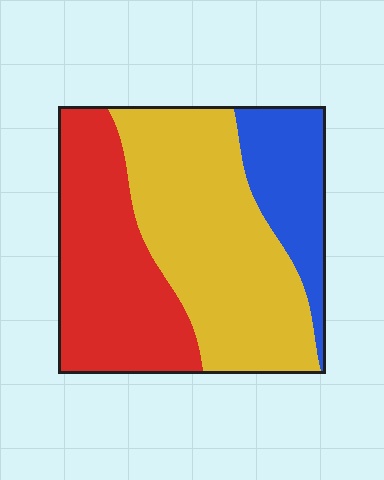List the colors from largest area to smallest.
From largest to smallest: yellow, red, blue.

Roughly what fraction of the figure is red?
Red covers about 35% of the figure.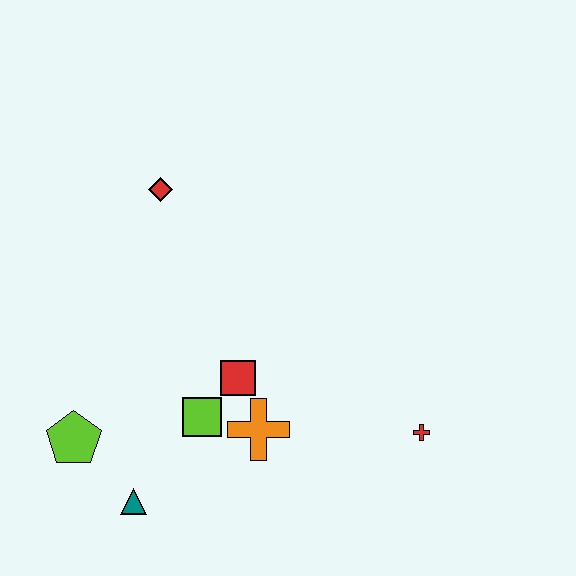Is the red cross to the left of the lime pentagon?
No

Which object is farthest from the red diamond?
The red cross is farthest from the red diamond.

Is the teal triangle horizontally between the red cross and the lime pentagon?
Yes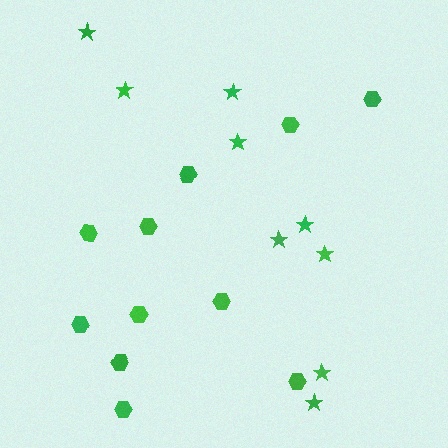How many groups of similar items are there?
There are 2 groups: one group of stars (9) and one group of hexagons (11).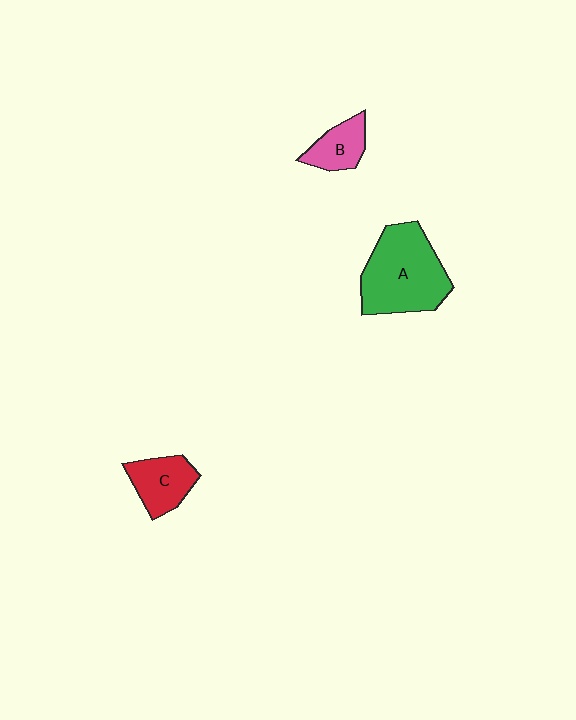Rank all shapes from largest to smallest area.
From largest to smallest: A (green), C (red), B (pink).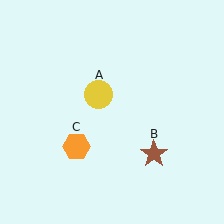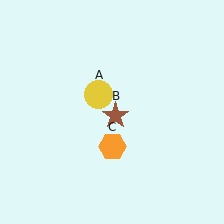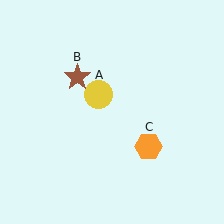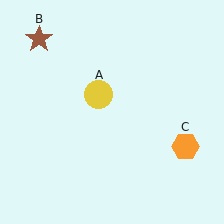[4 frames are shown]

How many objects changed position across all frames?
2 objects changed position: brown star (object B), orange hexagon (object C).